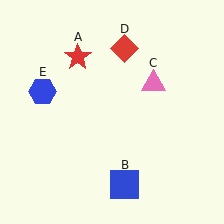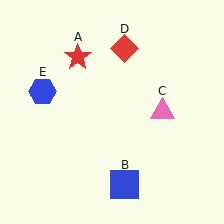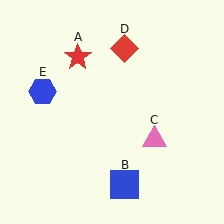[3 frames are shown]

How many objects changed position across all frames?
1 object changed position: pink triangle (object C).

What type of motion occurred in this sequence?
The pink triangle (object C) rotated clockwise around the center of the scene.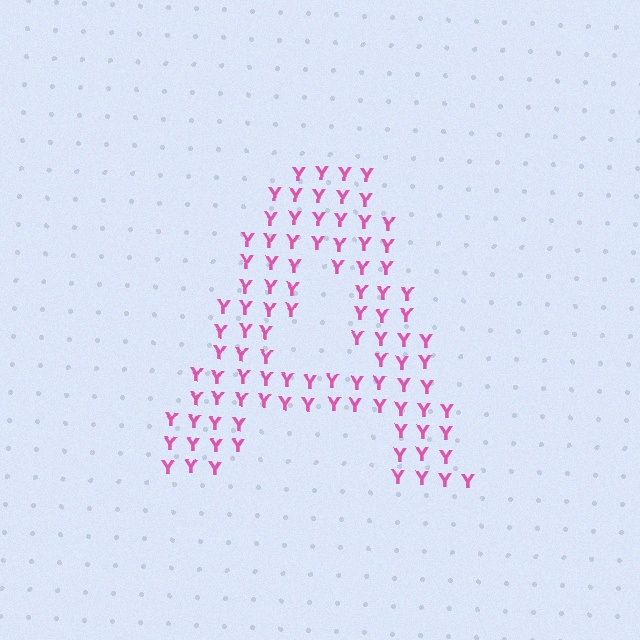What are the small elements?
The small elements are letter Y's.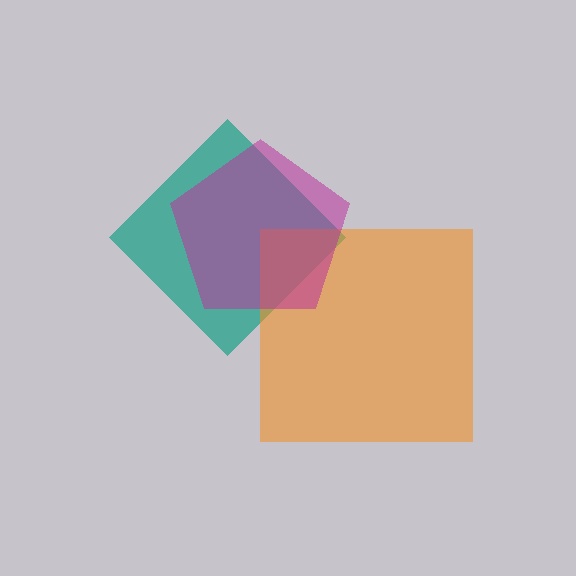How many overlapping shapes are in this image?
There are 3 overlapping shapes in the image.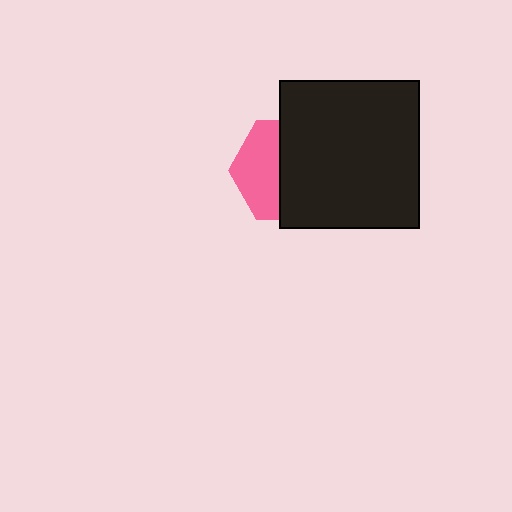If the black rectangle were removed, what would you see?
You would see the complete pink hexagon.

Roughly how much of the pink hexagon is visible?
A small part of it is visible (roughly 43%).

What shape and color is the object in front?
The object in front is a black rectangle.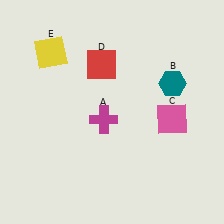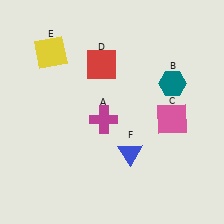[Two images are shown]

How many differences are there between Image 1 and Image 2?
There is 1 difference between the two images.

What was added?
A blue triangle (F) was added in Image 2.